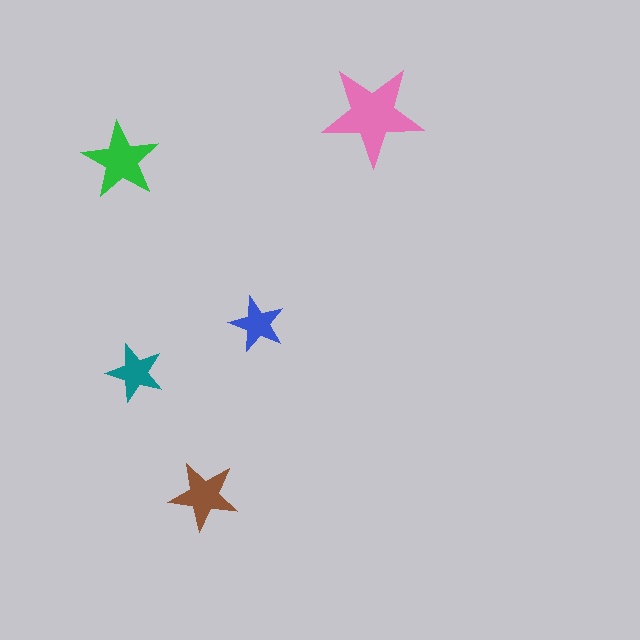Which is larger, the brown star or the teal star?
The brown one.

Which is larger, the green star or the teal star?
The green one.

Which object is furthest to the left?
The green star is leftmost.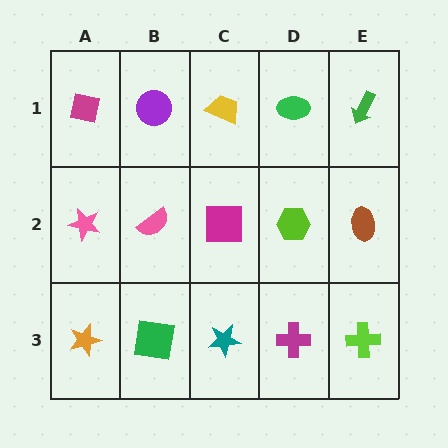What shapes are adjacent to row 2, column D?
A green ellipse (row 1, column D), a magenta cross (row 3, column D), a magenta square (row 2, column C), a brown ellipse (row 2, column E).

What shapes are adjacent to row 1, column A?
A pink star (row 2, column A), a purple circle (row 1, column B).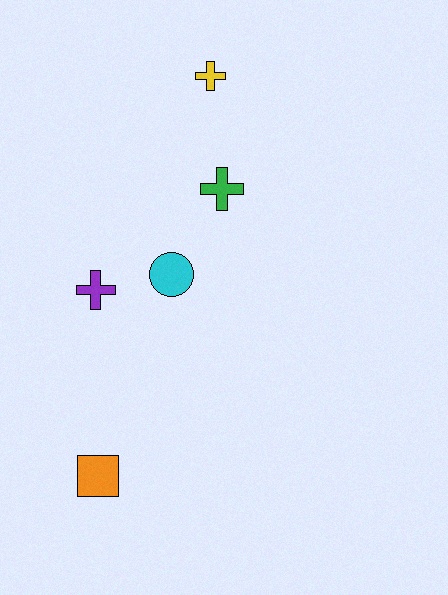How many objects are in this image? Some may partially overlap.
There are 5 objects.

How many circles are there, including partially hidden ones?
There is 1 circle.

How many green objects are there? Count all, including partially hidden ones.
There is 1 green object.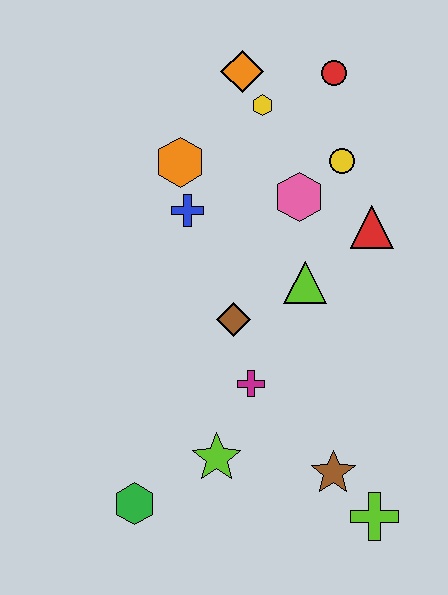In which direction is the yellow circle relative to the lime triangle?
The yellow circle is above the lime triangle.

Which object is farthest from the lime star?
The red circle is farthest from the lime star.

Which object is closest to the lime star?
The magenta cross is closest to the lime star.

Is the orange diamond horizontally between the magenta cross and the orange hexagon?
Yes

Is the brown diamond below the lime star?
No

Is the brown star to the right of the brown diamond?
Yes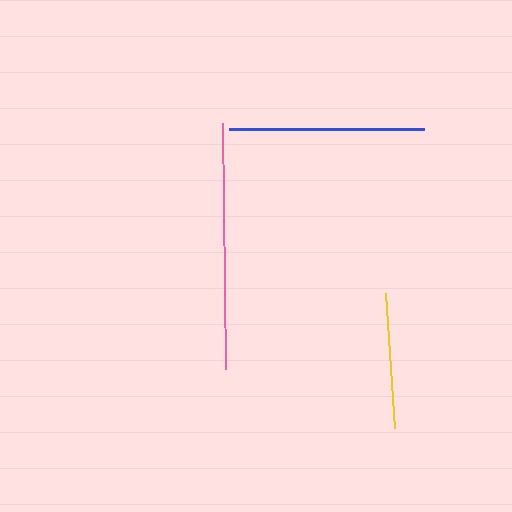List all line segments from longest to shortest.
From longest to shortest: pink, blue, yellow.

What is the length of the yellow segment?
The yellow segment is approximately 136 pixels long.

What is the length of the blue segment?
The blue segment is approximately 195 pixels long.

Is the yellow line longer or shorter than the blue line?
The blue line is longer than the yellow line.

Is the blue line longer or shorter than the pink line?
The pink line is longer than the blue line.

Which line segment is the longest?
The pink line is the longest at approximately 246 pixels.